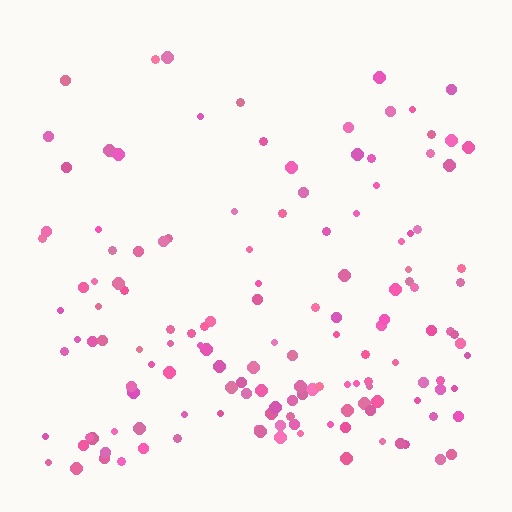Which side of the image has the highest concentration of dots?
The bottom.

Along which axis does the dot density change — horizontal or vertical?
Vertical.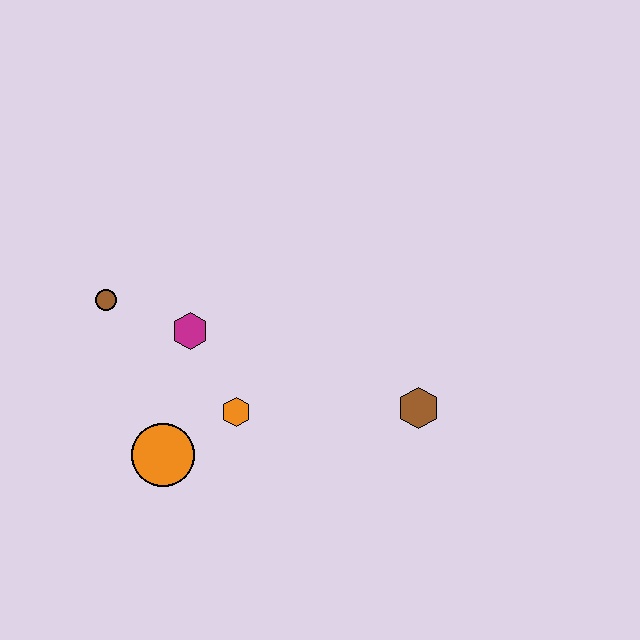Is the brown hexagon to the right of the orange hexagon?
Yes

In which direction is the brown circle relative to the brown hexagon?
The brown circle is to the left of the brown hexagon.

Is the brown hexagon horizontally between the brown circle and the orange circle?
No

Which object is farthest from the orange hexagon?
The brown hexagon is farthest from the orange hexagon.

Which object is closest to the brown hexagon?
The orange hexagon is closest to the brown hexagon.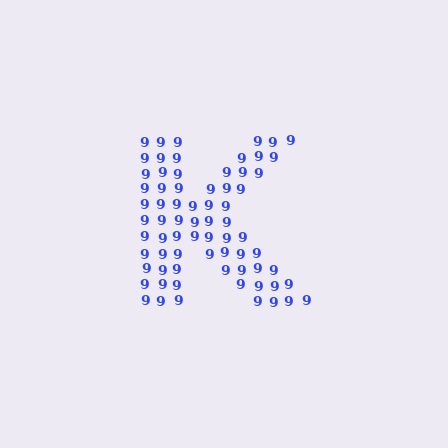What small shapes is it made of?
It is made of small digit 9's.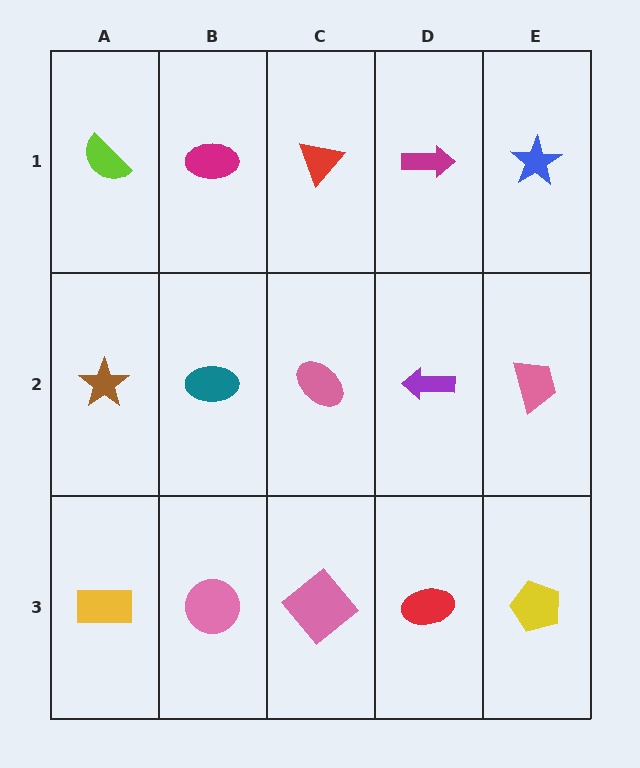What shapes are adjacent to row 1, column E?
A pink trapezoid (row 2, column E), a magenta arrow (row 1, column D).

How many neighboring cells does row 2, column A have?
3.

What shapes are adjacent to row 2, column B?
A magenta ellipse (row 1, column B), a pink circle (row 3, column B), a brown star (row 2, column A), a pink ellipse (row 2, column C).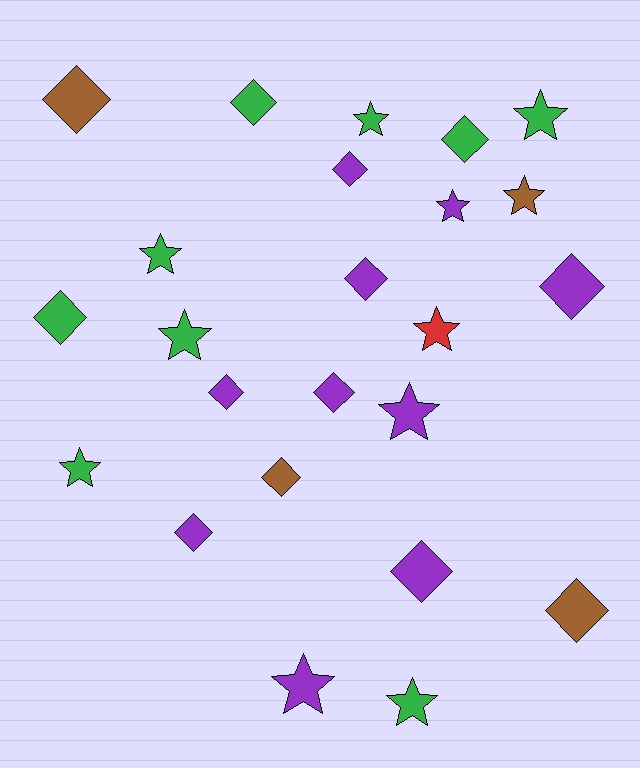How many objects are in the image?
There are 24 objects.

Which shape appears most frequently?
Diamond, with 13 objects.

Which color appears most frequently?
Purple, with 10 objects.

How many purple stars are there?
There are 3 purple stars.